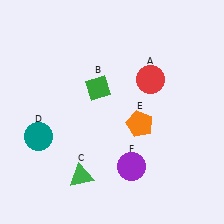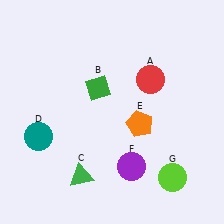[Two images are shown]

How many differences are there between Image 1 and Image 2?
There is 1 difference between the two images.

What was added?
A lime circle (G) was added in Image 2.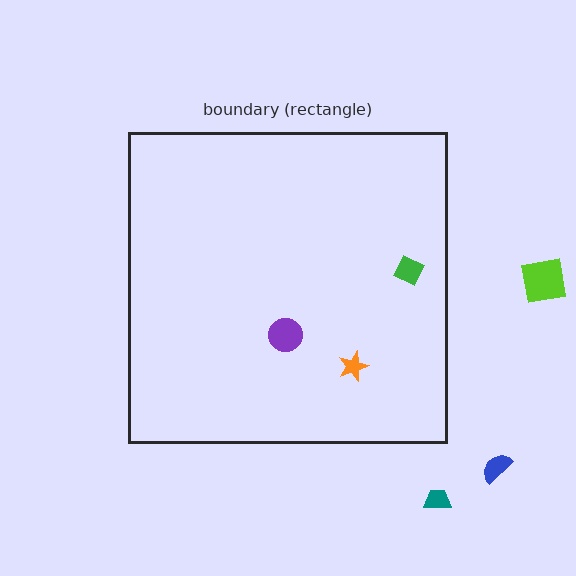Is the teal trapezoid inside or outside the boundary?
Outside.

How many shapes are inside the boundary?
3 inside, 3 outside.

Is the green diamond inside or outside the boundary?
Inside.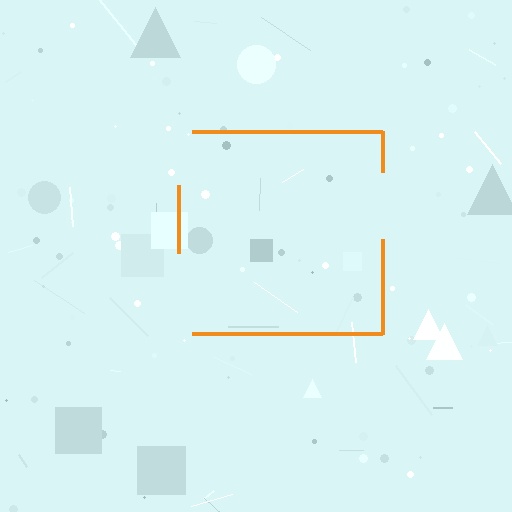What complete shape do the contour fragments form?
The contour fragments form a square.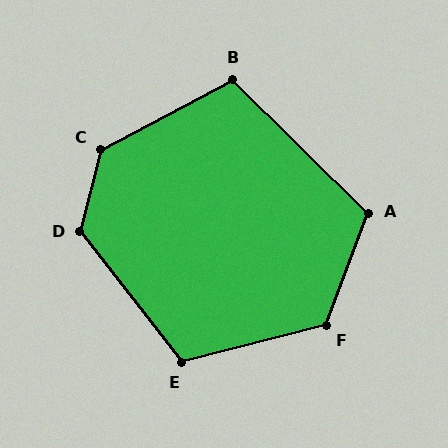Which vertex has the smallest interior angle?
B, at approximately 108 degrees.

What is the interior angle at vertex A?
Approximately 114 degrees (obtuse).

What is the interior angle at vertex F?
Approximately 124 degrees (obtuse).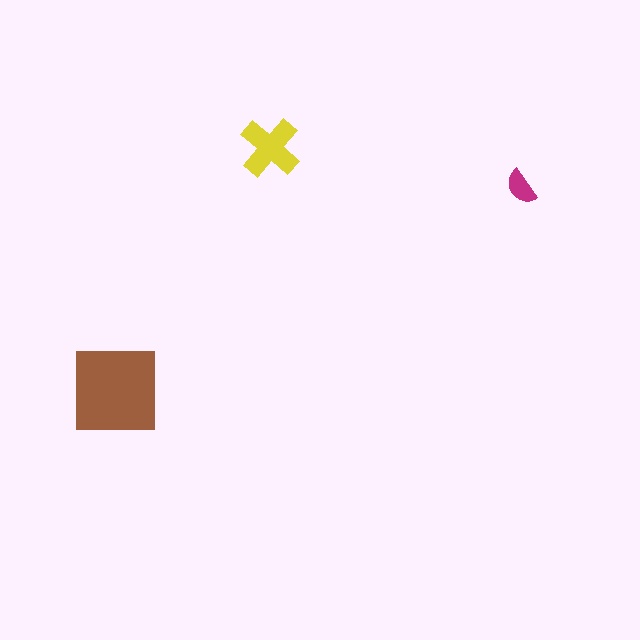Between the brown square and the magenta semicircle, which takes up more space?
The brown square.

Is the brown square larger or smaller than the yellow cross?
Larger.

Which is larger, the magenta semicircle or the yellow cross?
The yellow cross.